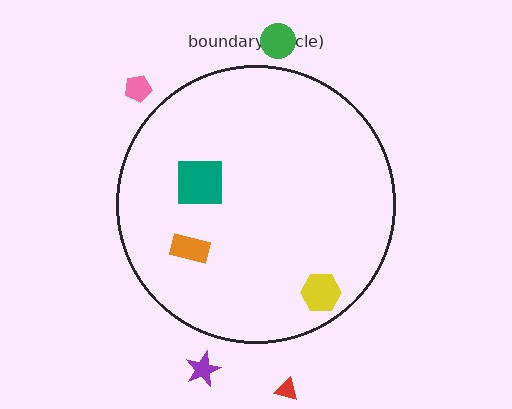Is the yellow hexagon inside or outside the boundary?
Inside.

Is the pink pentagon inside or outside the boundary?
Outside.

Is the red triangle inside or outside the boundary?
Outside.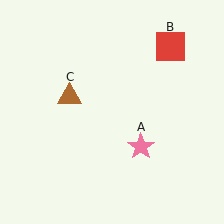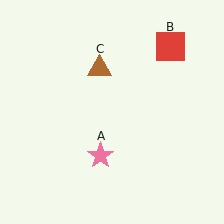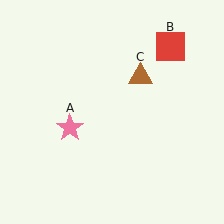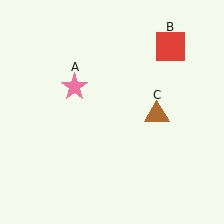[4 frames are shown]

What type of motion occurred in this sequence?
The pink star (object A), brown triangle (object C) rotated clockwise around the center of the scene.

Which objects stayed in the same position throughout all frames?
Red square (object B) remained stationary.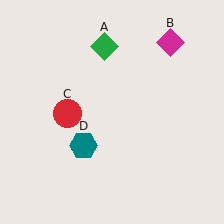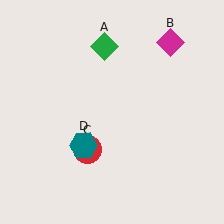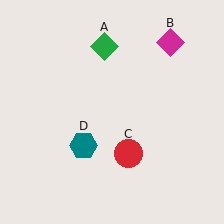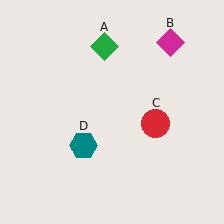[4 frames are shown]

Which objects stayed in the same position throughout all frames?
Green diamond (object A) and magenta diamond (object B) and teal hexagon (object D) remained stationary.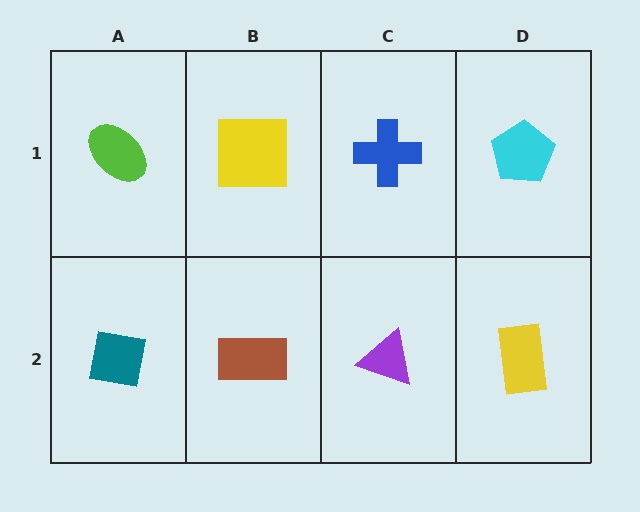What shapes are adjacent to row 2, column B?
A yellow square (row 1, column B), a teal square (row 2, column A), a purple triangle (row 2, column C).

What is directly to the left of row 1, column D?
A blue cross.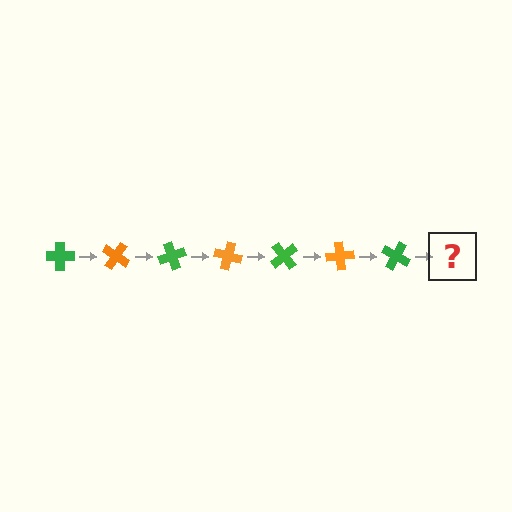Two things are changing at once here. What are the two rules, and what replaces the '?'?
The two rules are that it rotates 35 degrees each step and the color cycles through green and orange. The '?' should be an orange cross, rotated 245 degrees from the start.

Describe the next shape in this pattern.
It should be an orange cross, rotated 245 degrees from the start.